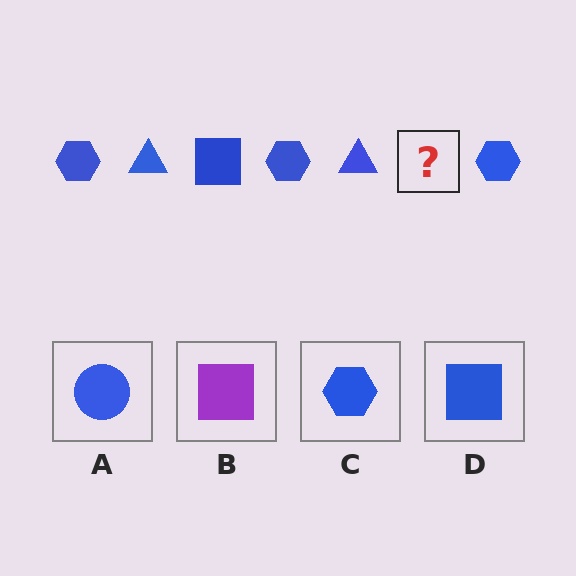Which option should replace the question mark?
Option D.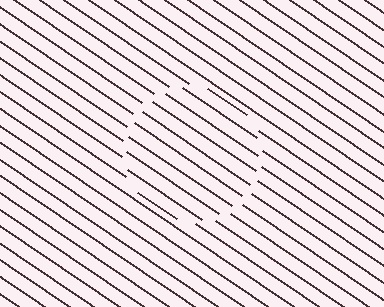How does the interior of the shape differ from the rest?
The interior of the shape contains the same grating, shifted by half a period — the contour is defined by the phase discontinuity where line-ends from the inner and outer gratings abut.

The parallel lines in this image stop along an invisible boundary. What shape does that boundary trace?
An illusory circle. The interior of the shape contains the same grating, shifted by half a period — the contour is defined by the phase discontinuity where line-ends from the inner and outer gratings abut.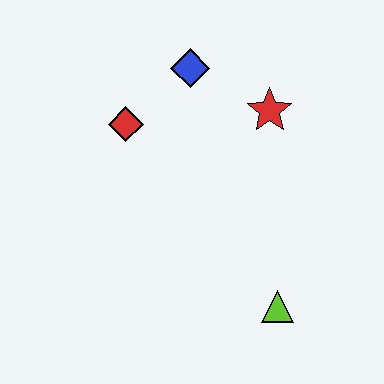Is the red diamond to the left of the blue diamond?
Yes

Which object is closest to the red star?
The blue diamond is closest to the red star.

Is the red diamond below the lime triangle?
No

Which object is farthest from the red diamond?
The lime triangle is farthest from the red diamond.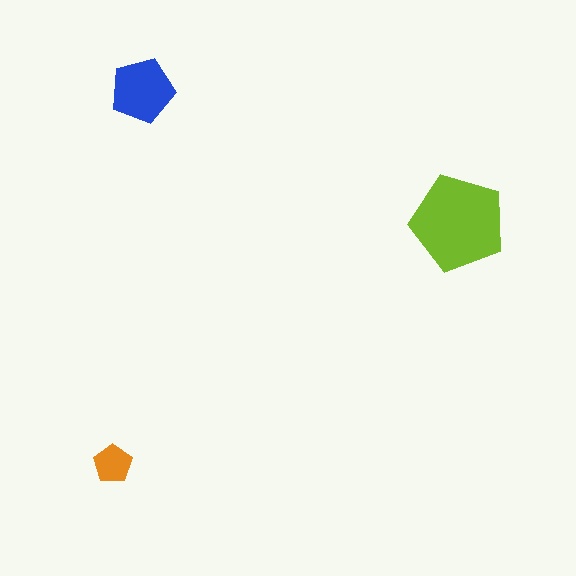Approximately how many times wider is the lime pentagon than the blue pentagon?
About 1.5 times wider.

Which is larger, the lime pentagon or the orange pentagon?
The lime one.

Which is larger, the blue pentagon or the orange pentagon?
The blue one.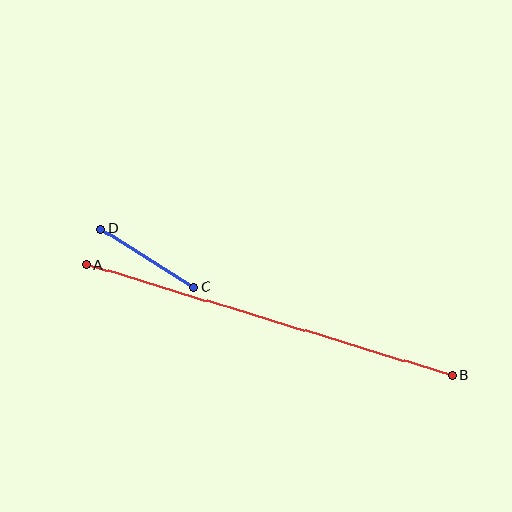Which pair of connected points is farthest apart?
Points A and B are farthest apart.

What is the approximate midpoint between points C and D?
The midpoint is at approximately (147, 258) pixels.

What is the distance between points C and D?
The distance is approximately 110 pixels.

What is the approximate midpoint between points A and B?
The midpoint is at approximately (269, 320) pixels.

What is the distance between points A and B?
The distance is approximately 383 pixels.